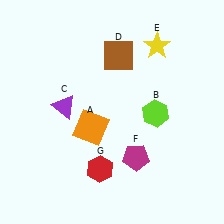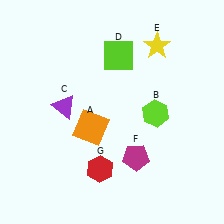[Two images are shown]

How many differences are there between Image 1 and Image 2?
There is 1 difference between the two images.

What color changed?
The square (D) changed from brown in Image 1 to lime in Image 2.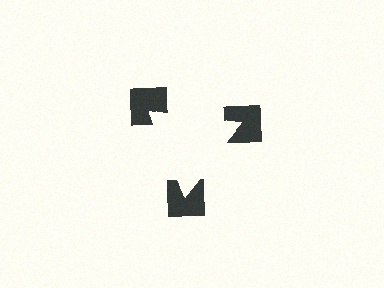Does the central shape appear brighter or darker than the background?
It typically appears slightly brighter than the background, even though no actual brightness change is drawn.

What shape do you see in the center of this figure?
An illusory triangle — its edges are inferred from the aligned wedge cuts in the notched squares, not physically drawn.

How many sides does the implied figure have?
3 sides.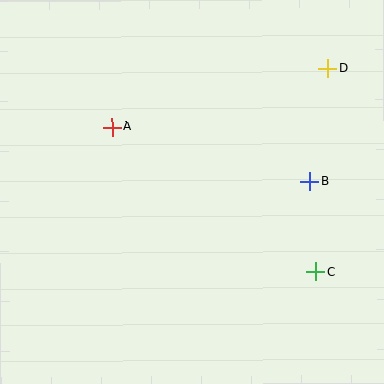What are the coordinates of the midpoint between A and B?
The midpoint between A and B is at (211, 154).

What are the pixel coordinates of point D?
Point D is at (328, 68).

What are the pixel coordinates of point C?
Point C is at (315, 272).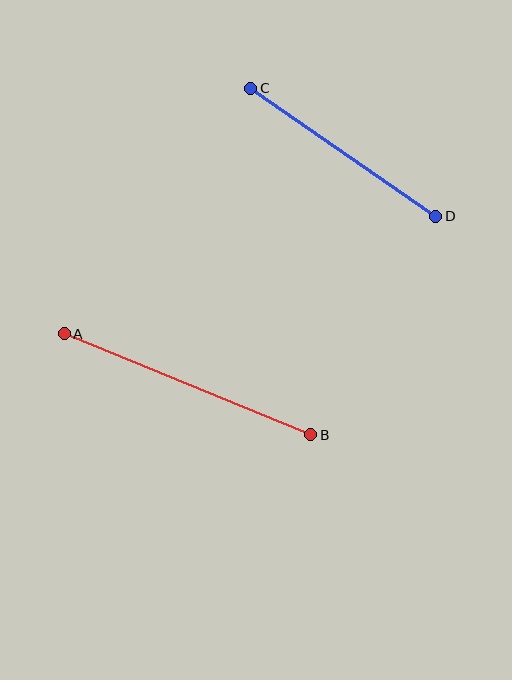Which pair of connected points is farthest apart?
Points A and B are farthest apart.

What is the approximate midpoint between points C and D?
The midpoint is at approximately (343, 152) pixels.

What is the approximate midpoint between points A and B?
The midpoint is at approximately (187, 384) pixels.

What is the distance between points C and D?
The distance is approximately 225 pixels.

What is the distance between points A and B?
The distance is approximately 266 pixels.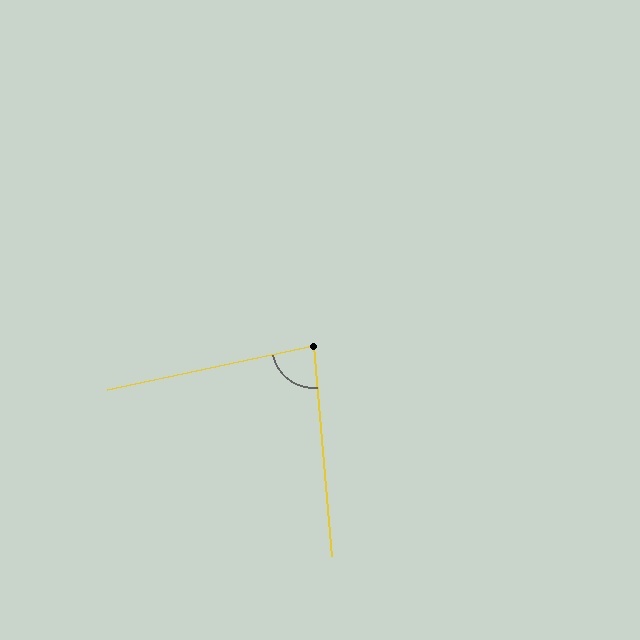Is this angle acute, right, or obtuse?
It is acute.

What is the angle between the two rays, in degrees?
Approximately 83 degrees.